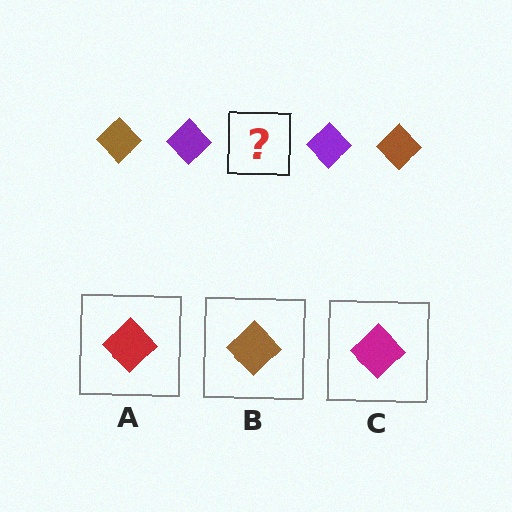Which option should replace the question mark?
Option B.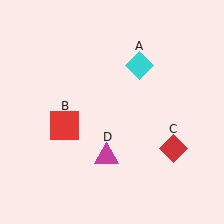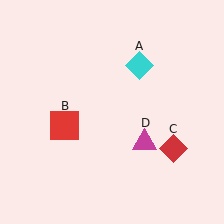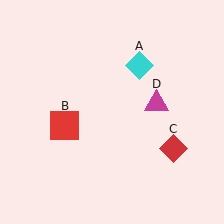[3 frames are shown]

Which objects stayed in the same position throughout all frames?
Cyan diamond (object A) and red square (object B) and red diamond (object C) remained stationary.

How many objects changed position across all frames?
1 object changed position: magenta triangle (object D).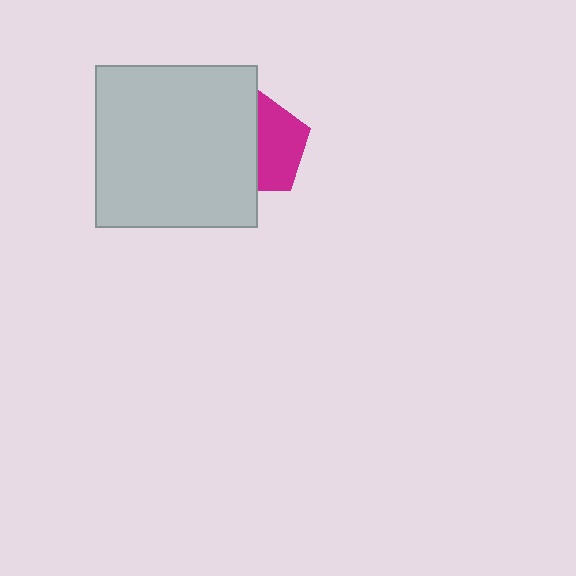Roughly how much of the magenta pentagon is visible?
About half of it is visible (roughly 50%).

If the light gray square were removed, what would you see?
You would see the complete magenta pentagon.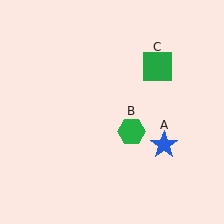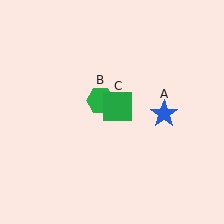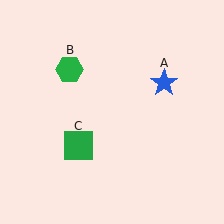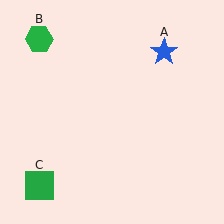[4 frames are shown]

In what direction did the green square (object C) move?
The green square (object C) moved down and to the left.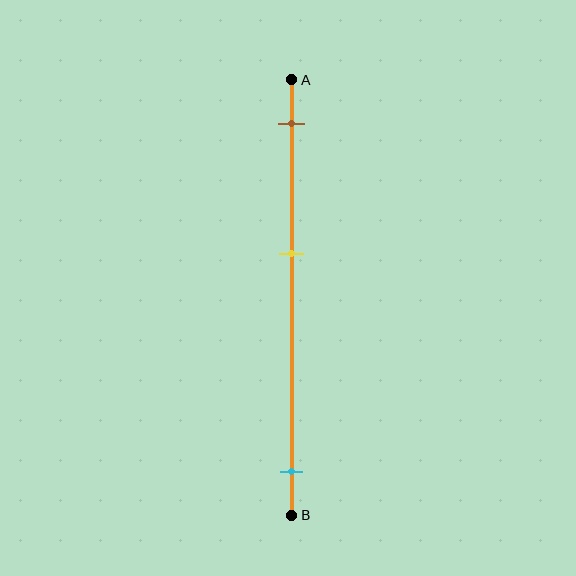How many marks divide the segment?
There are 3 marks dividing the segment.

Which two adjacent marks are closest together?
The brown and yellow marks are the closest adjacent pair.